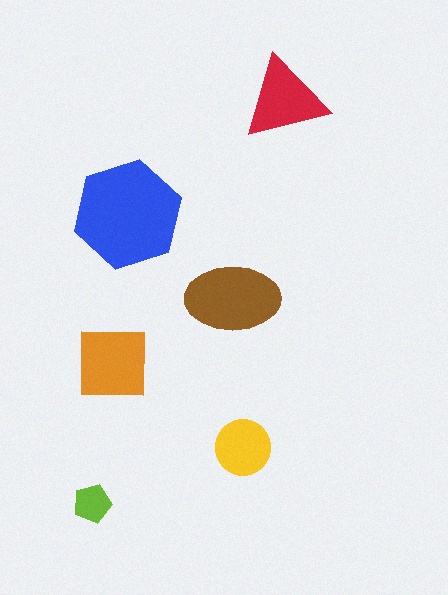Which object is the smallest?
The lime pentagon.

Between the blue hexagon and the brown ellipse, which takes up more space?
The blue hexagon.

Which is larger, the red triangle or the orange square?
The orange square.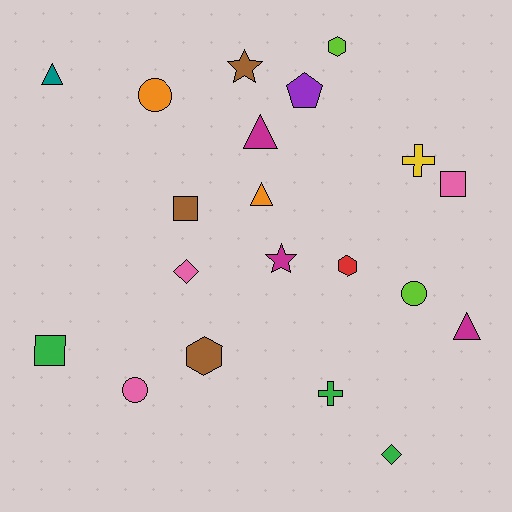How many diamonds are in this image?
There are 2 diamonds.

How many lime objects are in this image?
There are 2 lime objects.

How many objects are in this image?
There are 20 objects.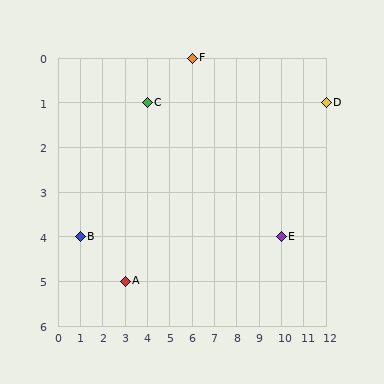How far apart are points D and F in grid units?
Points D and F are 6 columns and 1 row apart (about 6.1 grid units diagonally).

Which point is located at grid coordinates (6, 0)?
Point F is at (6, 0).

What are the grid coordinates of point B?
Point B is at grid coordinates (1, 4).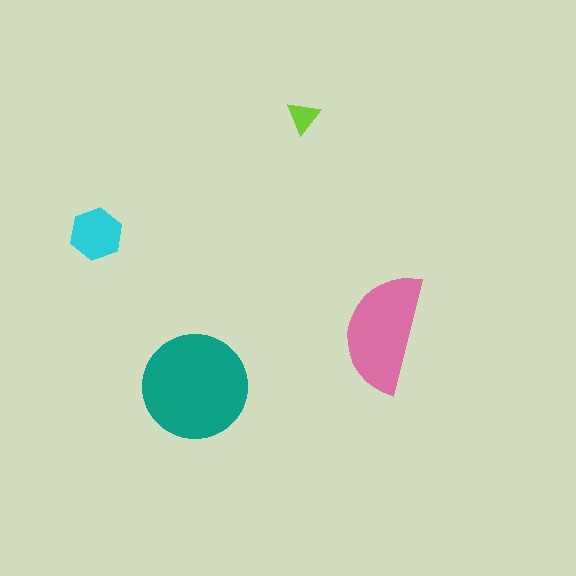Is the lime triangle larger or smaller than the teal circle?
Smaller.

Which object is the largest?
The teal circle.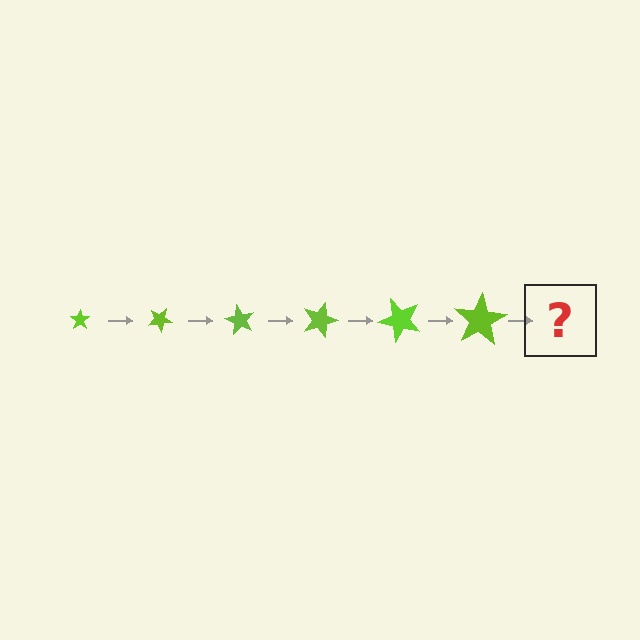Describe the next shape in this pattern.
It should be a star, larger than the previous one and rotated 180 degrees from the start.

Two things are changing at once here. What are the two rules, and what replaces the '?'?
The two rules are that the star grows larger each step and it rotates 30 degrees each step. The '?' should be a star, larger than the previous one and rotated 180 degrees from the start.